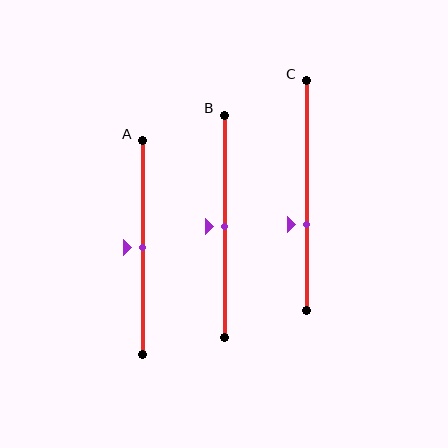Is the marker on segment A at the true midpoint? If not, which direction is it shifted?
Yes, the marker on segment A is at the true midpoint.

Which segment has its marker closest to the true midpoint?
Segment A has its marker closest to the true midpoint.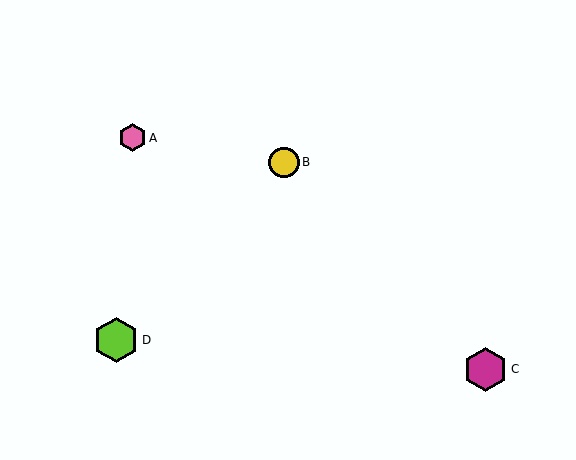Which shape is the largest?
The lime hexagon (labeled D) is the largest.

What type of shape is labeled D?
Shape D is a lime hexagon.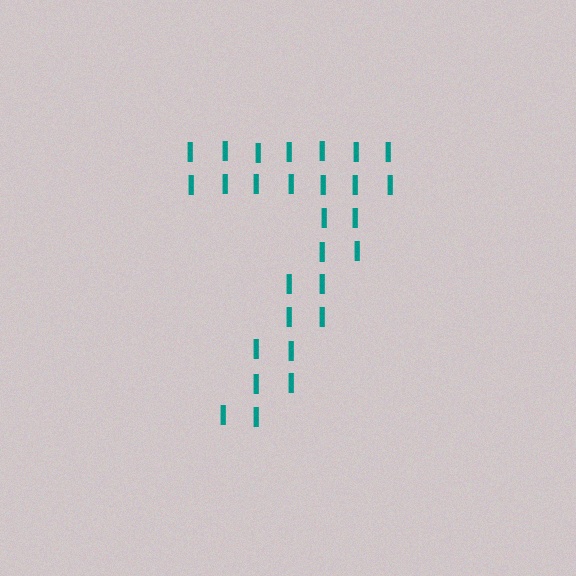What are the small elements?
The small elements are letter I's.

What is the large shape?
The large shape is the digit 7.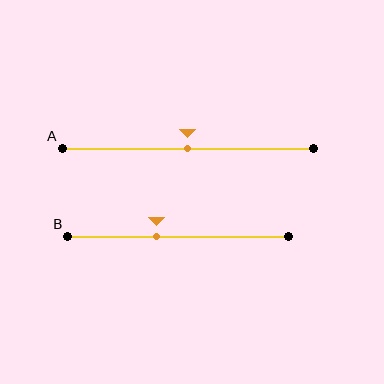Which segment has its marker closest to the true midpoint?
Segment A has its marker closest to the true midpoint.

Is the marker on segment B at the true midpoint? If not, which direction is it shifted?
No, the marker on segment B is shifted to the left by about 10% of the segment length.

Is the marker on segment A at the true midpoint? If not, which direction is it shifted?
Yes, the marker on segment A is at the true midpoint.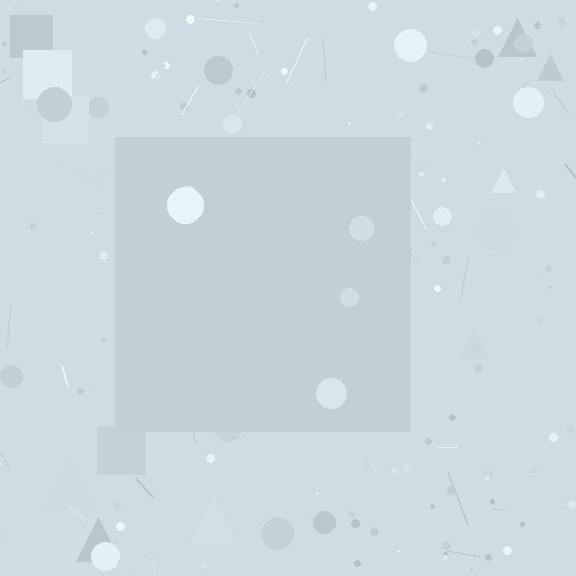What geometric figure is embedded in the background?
A square is embedded in the background.